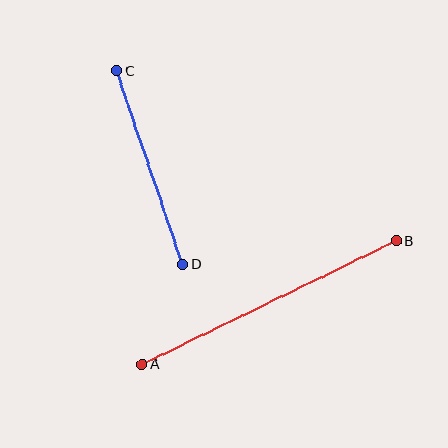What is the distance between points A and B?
The distance is approximately 282 pixels.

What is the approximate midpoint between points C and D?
The midpoint is at approximately (150, 167) pixels.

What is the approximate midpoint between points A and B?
The midpoint is at approximately (269, 302) pixels.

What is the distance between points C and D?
The distance is approximately 205 pixels.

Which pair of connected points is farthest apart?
Points A and B are farthest apart.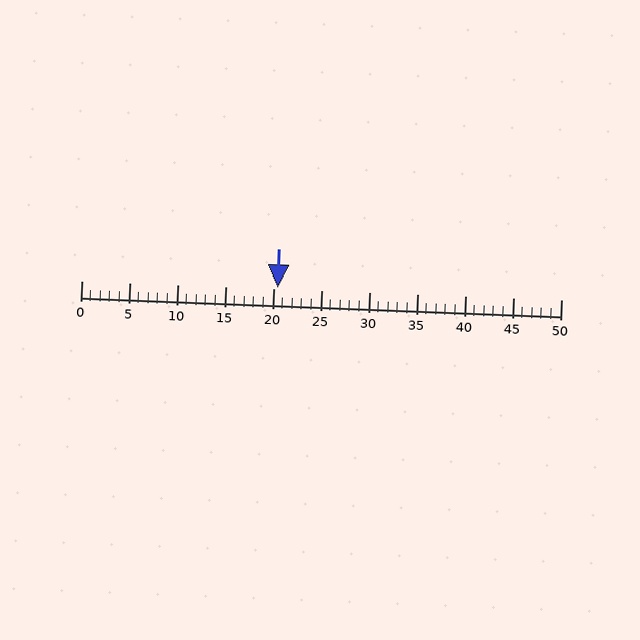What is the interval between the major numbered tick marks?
The major tick marks are spaced 5 units apart.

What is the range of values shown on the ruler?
The ruler shows values from 0 to 50.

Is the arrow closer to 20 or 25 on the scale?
The arrow is closer to 20.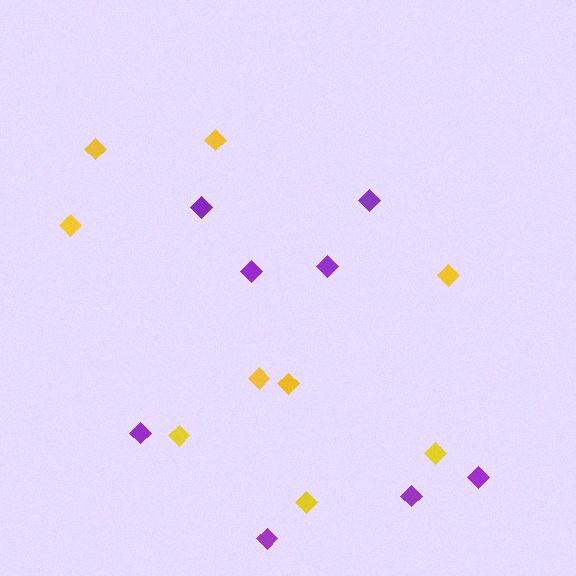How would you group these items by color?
There are 2 groups: one group of purple diamonds (8) and one group of yellow diamonds (9).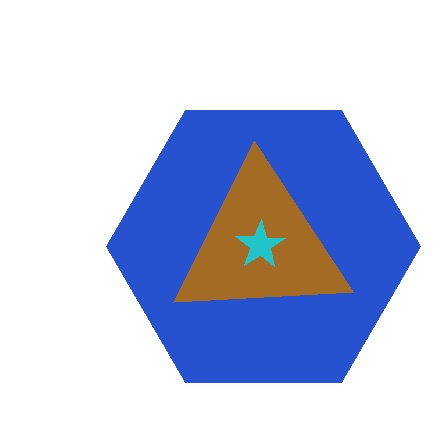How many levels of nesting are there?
3.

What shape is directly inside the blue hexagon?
The brown triangle.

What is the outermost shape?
The blue hexagon.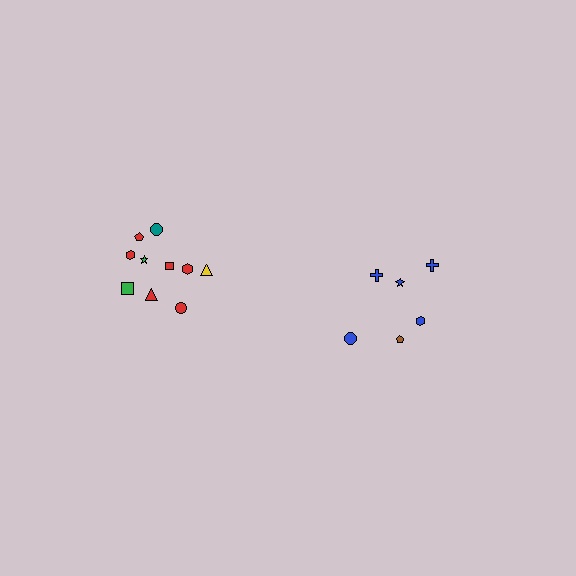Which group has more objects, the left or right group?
The left group.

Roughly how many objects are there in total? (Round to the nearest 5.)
Roughly 15 objects in total.